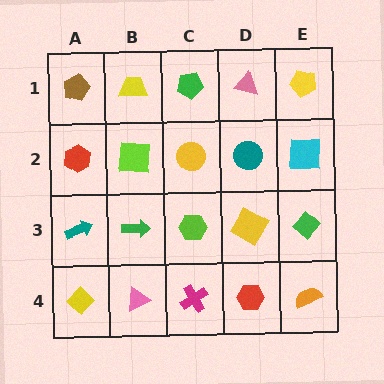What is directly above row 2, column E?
A yellow pentagon.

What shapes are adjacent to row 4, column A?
A teal arrow (row 3, column A), a pink triangle (row 4, column B).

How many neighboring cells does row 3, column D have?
4.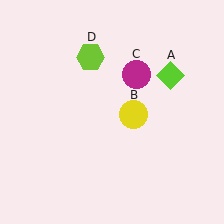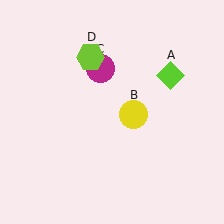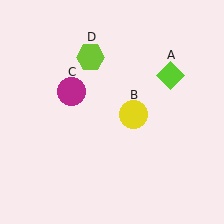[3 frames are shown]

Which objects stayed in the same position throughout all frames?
Lime diamond (object A) and yellow circle (object B) and lime hexagon (object D) remained stationary.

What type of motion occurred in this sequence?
The magenta circle (object C) rotated counterclockwise around the center of the scene.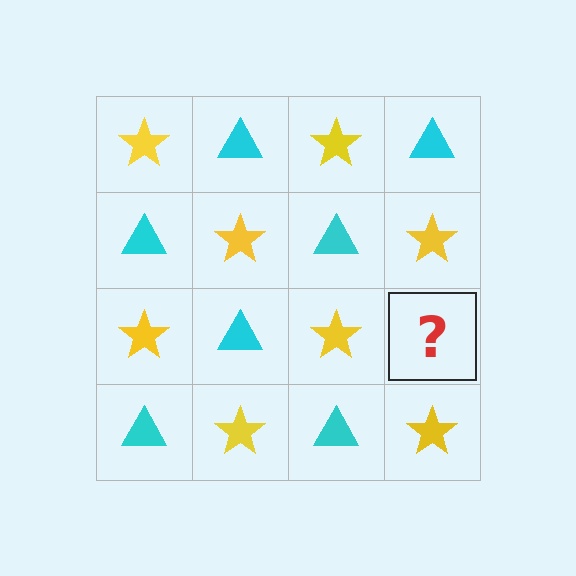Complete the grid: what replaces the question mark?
The question mark should be replaced with a cyan triangle.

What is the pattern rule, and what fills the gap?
The rule is that it alternates yellow star and cyan triangle in a checkerboard pattern. The gap should be filled with a cyan triangle.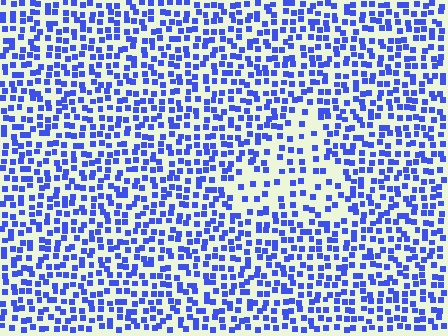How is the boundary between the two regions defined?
The boundary is defined by a change in element density (approximately 1.8x ratio). All elements are the same color, size, and shape.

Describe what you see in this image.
The image contains small blue elements arranged at two different densities. A triangle-shaped region is visible where the elements are less densely packed than the surrounding area.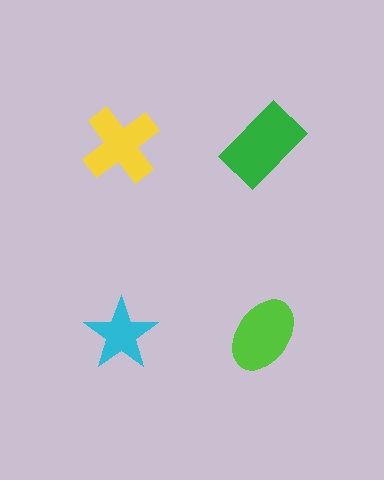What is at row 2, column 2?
A lime ellipse.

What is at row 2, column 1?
A cyan star.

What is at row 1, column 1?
A yellow cross.